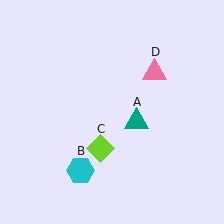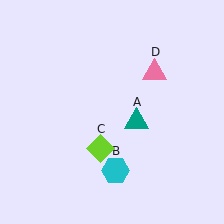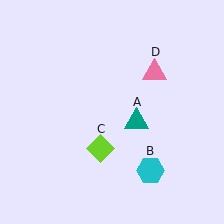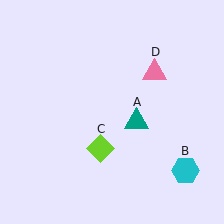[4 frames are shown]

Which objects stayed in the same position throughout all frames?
Teal triangle (object A) and lime diamond (object C) and pink triangle (object D) remained stationary.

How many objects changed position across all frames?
1 object changed position: cyan hexagon (object B).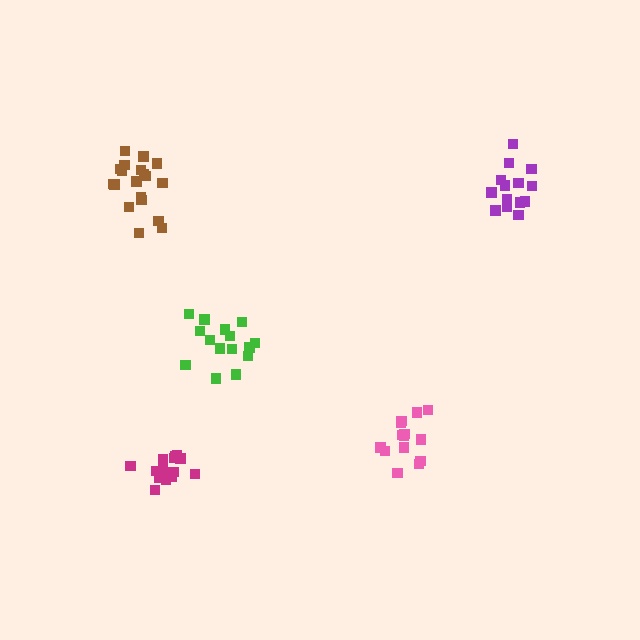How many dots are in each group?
Group 1: 19 dots, Group 2: 15 dots, Group 3: 16 dots, Group 4: 14 dots, Group 5: 14 dots (78 total).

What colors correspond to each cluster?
The clusters are colored: brown, green, magenta, purple, pink.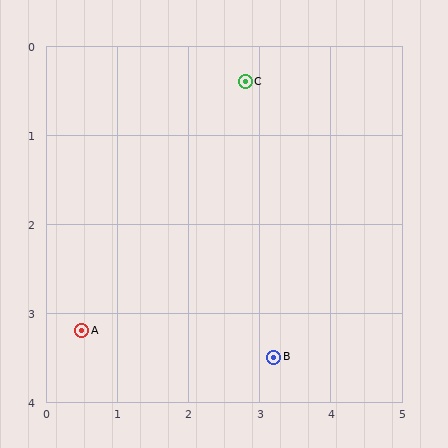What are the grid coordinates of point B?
Point B is at approximately (3.2, 3.5).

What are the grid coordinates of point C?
Point C is at approximately (2.8, 0.4).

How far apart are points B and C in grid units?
Points B and C are about 3.1 grid units apart.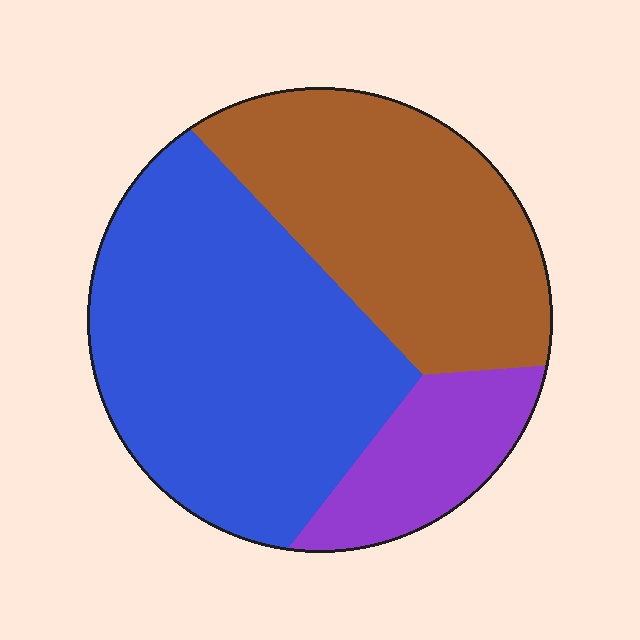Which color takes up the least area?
Purple, at roughly 15%.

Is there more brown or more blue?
Blue.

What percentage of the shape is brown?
Brown covers roughly 35% of the shape.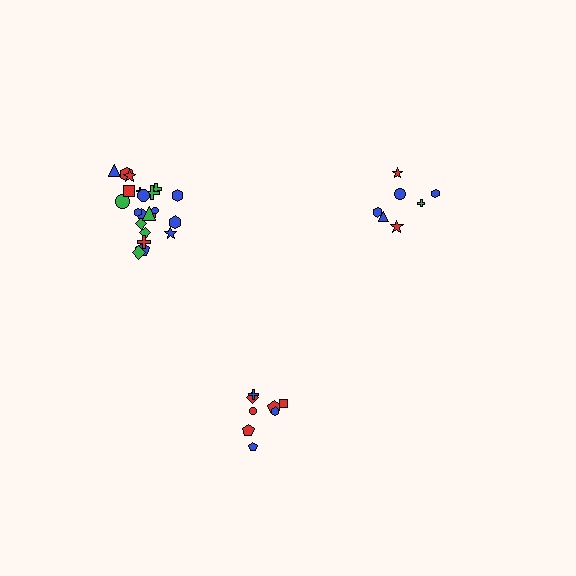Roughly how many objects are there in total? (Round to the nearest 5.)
Roughly 35 objects in total.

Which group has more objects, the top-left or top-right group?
The top-left group.